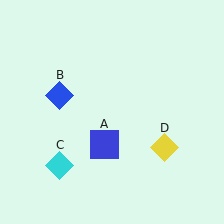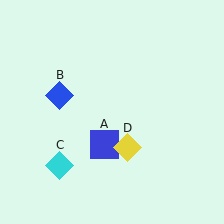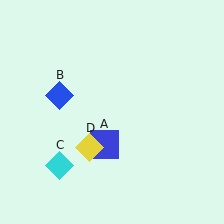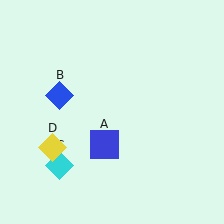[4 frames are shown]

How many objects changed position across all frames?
1 object changed position: yellow diamond (object D).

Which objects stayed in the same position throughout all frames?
Blue square (object A) and blue diamond (object B) and cyan diamond (object C) remained stationary.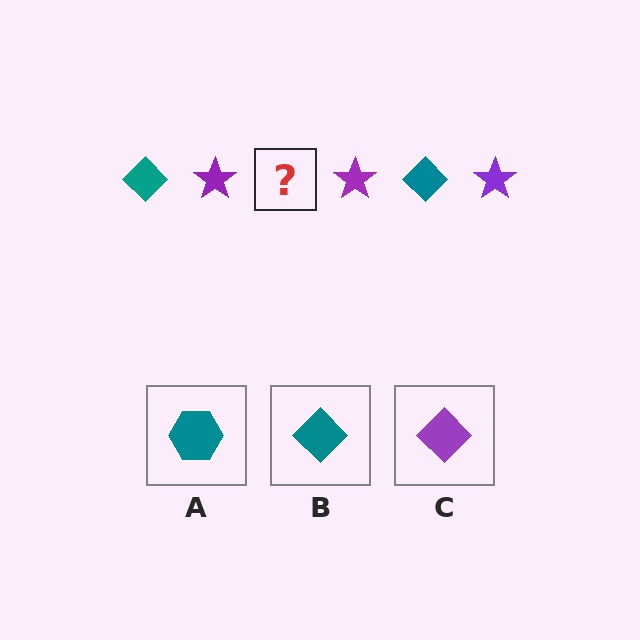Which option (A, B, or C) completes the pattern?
B.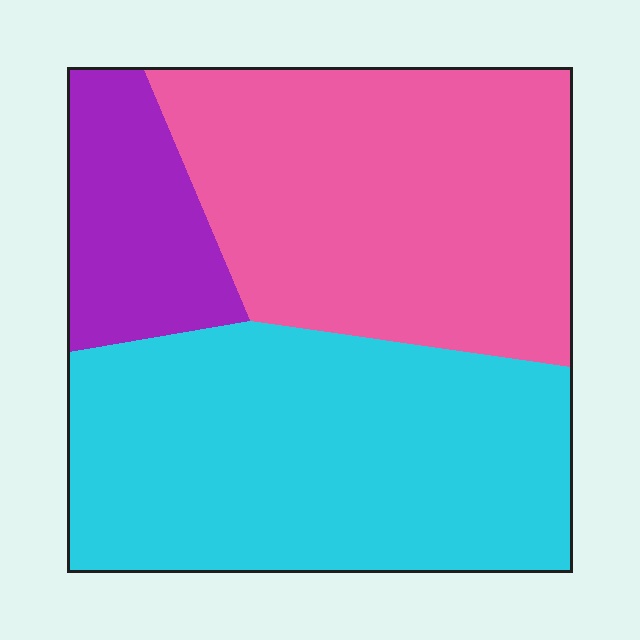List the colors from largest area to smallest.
From largest to smallest: cyan, pink, purple.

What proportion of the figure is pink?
Pink takes up about two fifths (2/5) of the figure.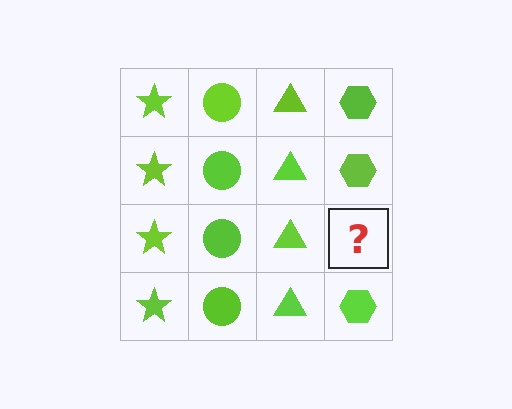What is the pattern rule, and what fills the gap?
The rule is that each column has a consistent shape. The gap should be filled with a lime hexagon.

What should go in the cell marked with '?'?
The missing cell should contain a lime hexagon.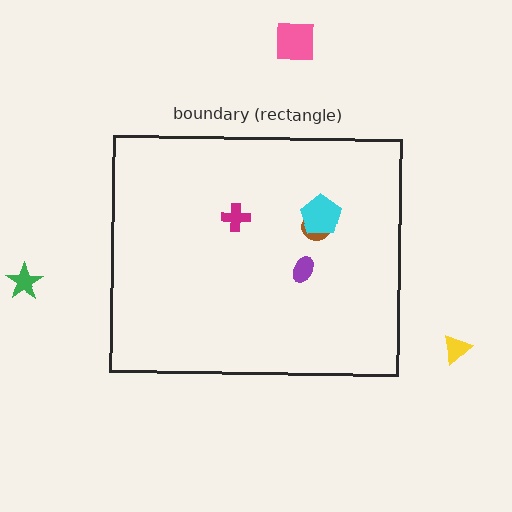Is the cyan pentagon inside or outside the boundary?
Inside.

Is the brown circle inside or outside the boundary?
Inside.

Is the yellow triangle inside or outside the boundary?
Outside.